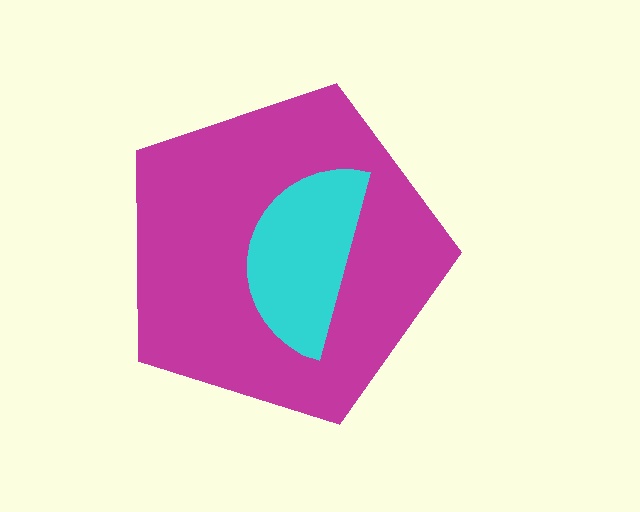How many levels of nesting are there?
2.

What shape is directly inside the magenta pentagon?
The cyan semicircle.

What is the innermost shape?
The cyan semicircle.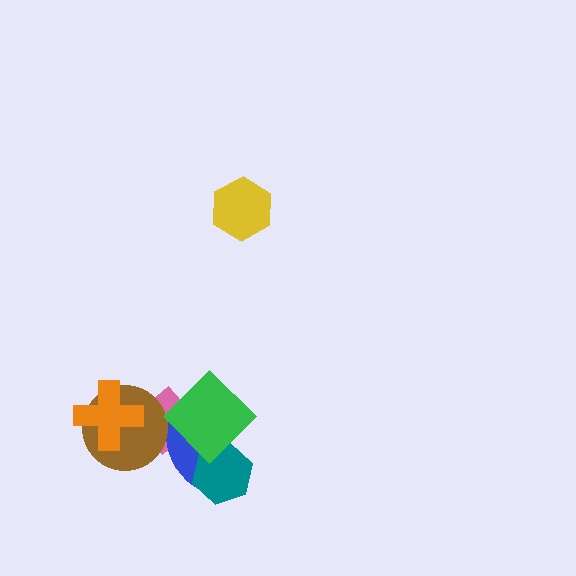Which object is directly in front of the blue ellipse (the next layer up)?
The brown circle is directly in front of the blue ellipse.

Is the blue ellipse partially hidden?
Yes, it is partially covered by another shape.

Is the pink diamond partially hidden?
Yes, it is partially covered by another shape.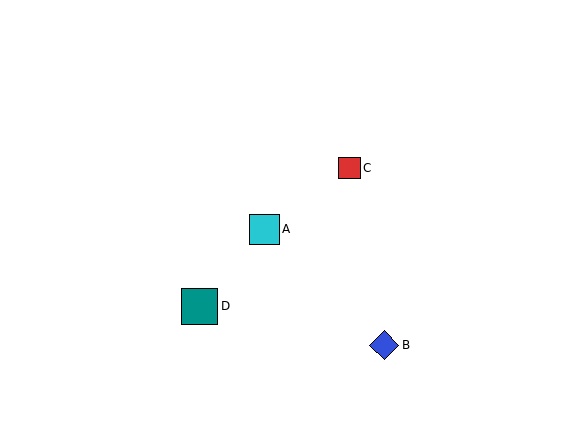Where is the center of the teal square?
The center of the teal square is at (200, 306).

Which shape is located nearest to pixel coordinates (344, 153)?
The red square (labeled C) at (350, 168) is nearest to that location.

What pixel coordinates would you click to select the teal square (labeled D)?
Click at (200, 306) to select the teal square D.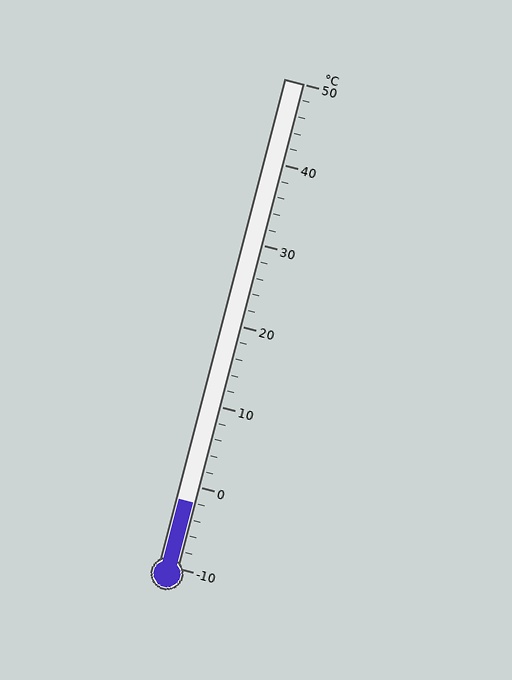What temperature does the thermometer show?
The thermometer shows approximately -2°C.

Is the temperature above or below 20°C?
The temperature is below 20°C.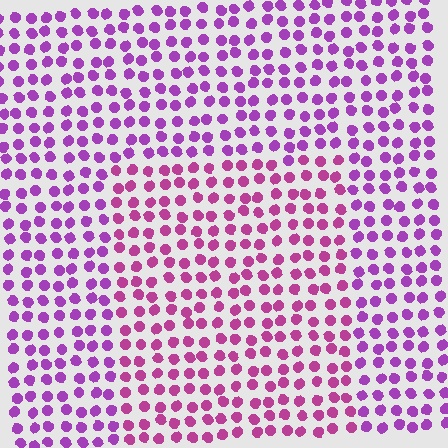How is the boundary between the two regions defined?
The boundary is defined purely by a slight shift in hue (about 28 degrees). Spacing, size, and orientation are identical on both sides.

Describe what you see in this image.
The image is filled with small purple elements in a uniform arrangement. A rectangle-shaped region is visible where the elements are tinted to a slightly different hue, forming a subtle color boundary.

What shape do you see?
I see a rectangle.